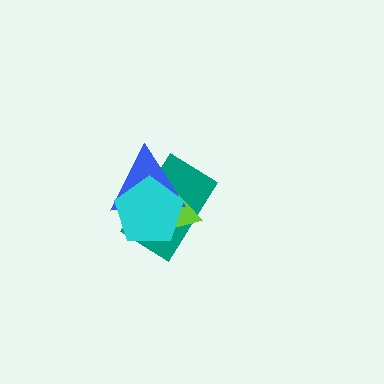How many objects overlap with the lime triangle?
3 objects overlap with the lime triangle.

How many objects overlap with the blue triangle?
3 objects overlap with the blue triangle.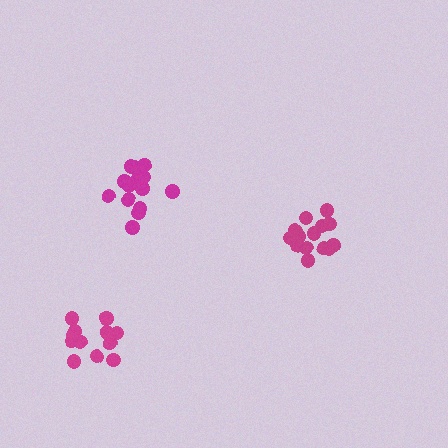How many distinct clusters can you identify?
There are 3 distinct clusters.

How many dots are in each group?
Group 1: 12 dots, Group 2: 14 dots, Group 3: 17 dots (43 total).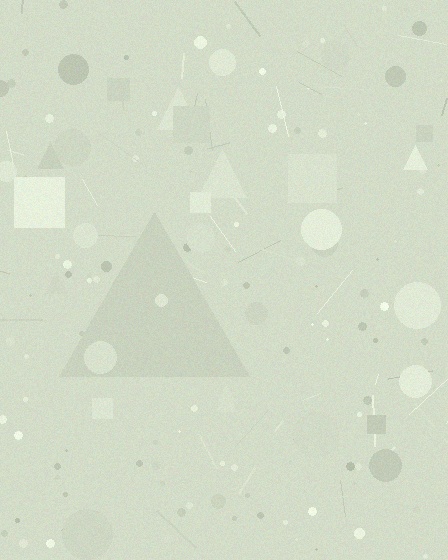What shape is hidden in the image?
A triangle is hidden in the image.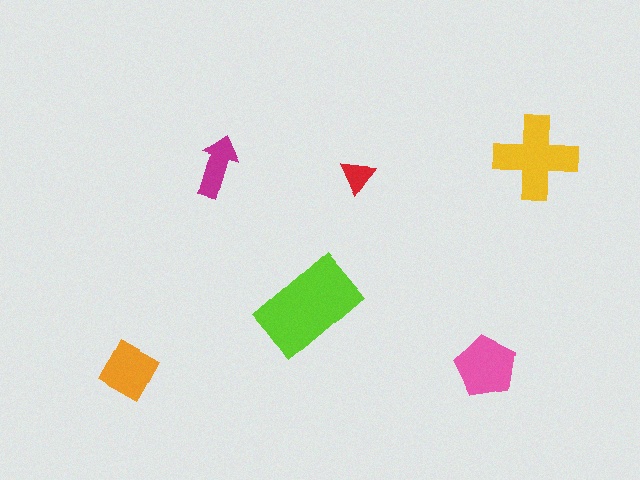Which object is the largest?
The lime rectangle.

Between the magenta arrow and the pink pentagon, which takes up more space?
The pink pentagon.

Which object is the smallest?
The red triangle.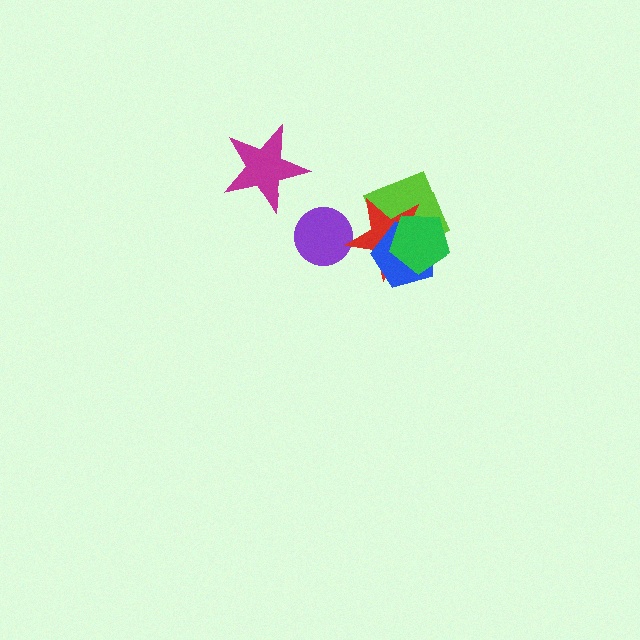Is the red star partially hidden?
Yes, it is partially covered by another shape.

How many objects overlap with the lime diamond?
3 objects overlap with the lime diamond.